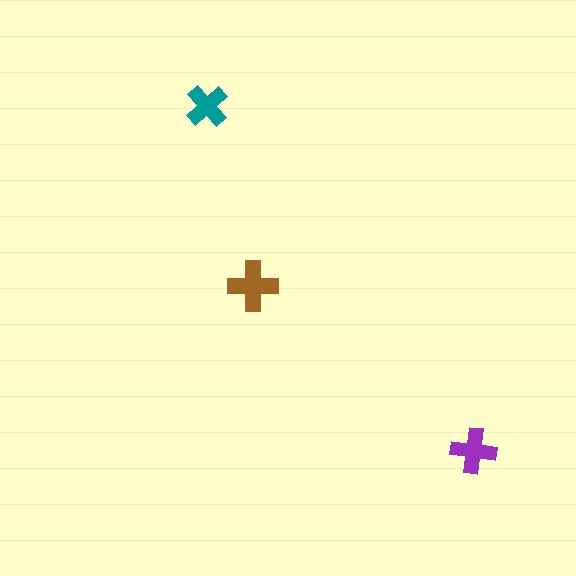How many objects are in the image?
There are 3 objects in the image.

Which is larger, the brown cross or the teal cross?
The brown one.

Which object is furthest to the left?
The teal cross is leftmost.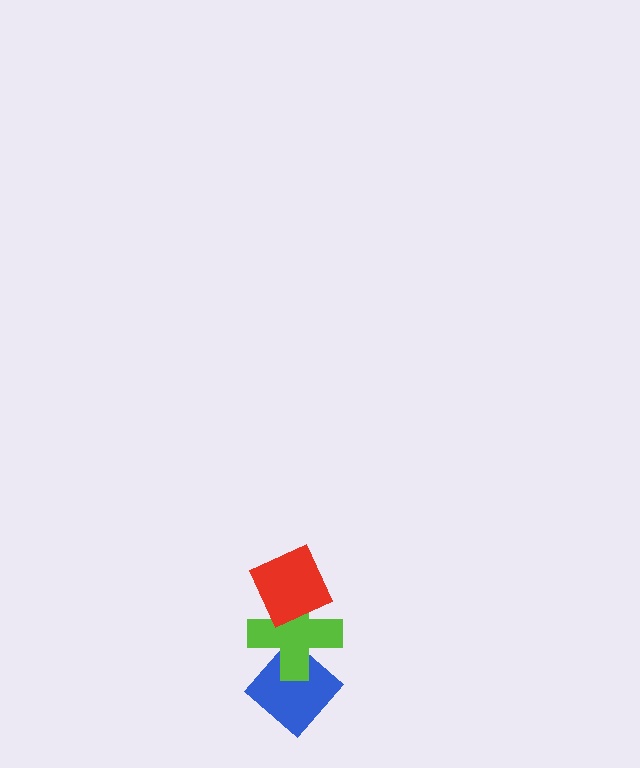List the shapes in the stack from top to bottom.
From top to bottom: the red diamond, the lime cross, the blue diamond.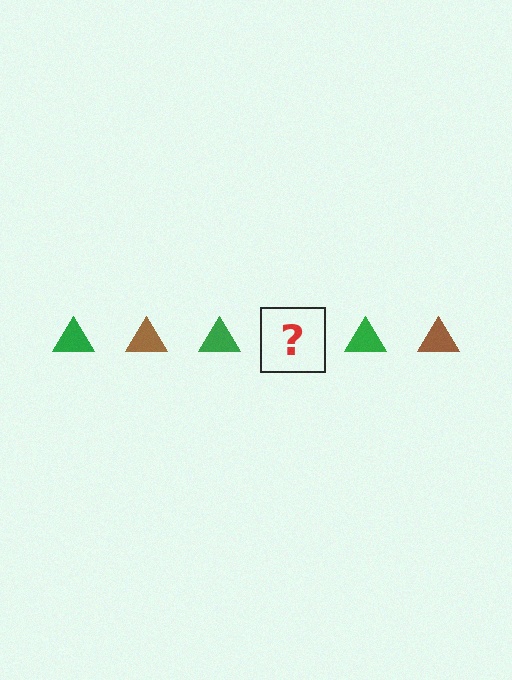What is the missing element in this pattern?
The missing element is a brown triangle.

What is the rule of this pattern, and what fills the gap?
The rule is that the pattern cycles through green, brown triangles. The gap should be filled with a brown triangle.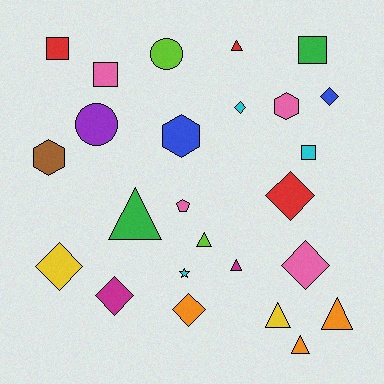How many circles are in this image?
There are 2 circles.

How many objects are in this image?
There are 25 objects.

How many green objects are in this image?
There are 2 green objects.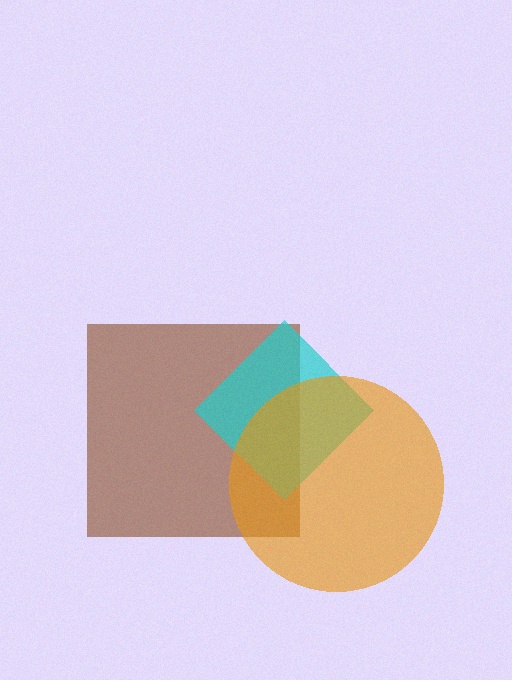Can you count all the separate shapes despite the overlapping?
Yes, there are 3 separate shapes.